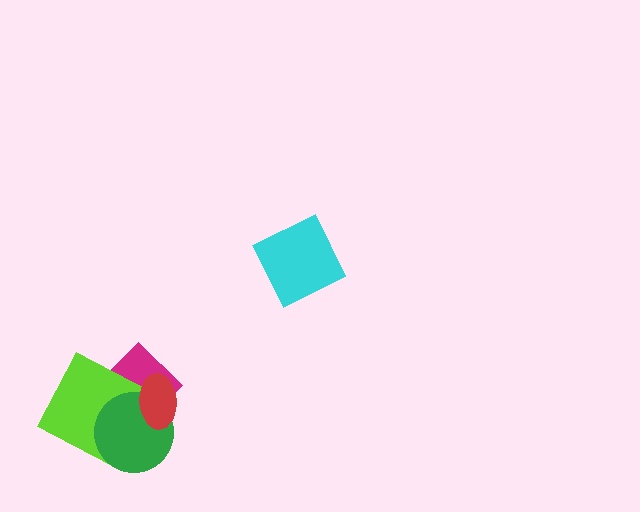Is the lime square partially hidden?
Yes, it is partially covered by another shape.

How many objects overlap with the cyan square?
0 objects overlap with the cyan square.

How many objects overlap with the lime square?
2 objects overlap with the lime square.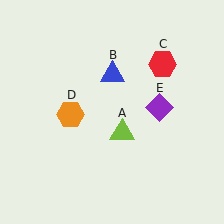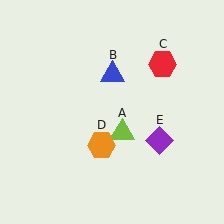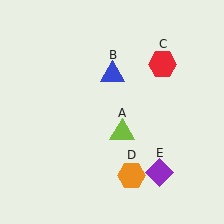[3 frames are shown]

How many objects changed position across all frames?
2 objects changed position: orange hexagon (object D), purple diamond (object E).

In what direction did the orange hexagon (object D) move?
The orange hexagon (object D) moved down and to the right.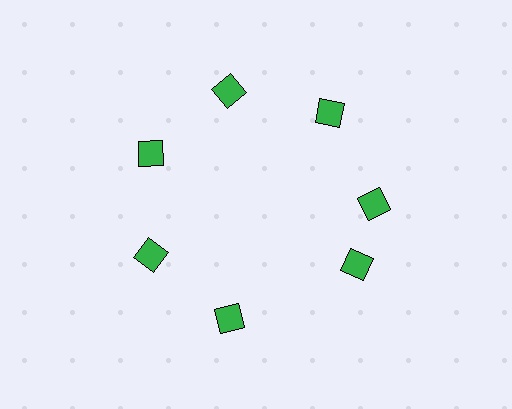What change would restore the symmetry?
The symmetry would be restored by rotating it back into even spacing with its neighbors so that all 7 diamonds sit at equal angles and equal distance from the center.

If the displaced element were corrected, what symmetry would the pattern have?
It would have 7-fold rotational symmetry — the pattern would map onto itself every 51 degrees.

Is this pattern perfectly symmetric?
No. The 7 green diamonds are arranged in a ring, but one element near the 5 o'clock position is rotated out of alignment along the ring, breaking the 7-fold rotational symmetry.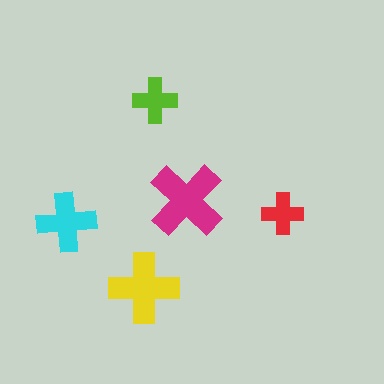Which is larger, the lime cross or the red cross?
The lime one.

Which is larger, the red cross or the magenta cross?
The magenta one.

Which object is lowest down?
The yellow cross is bottommost.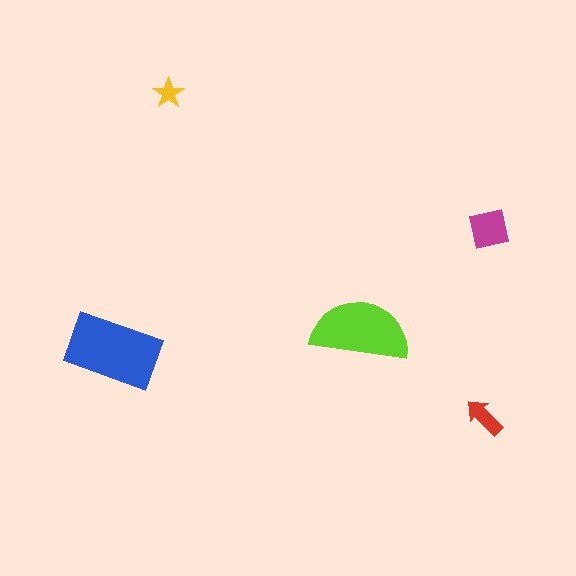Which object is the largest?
The blue rectangle.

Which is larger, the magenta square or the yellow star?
The magenta square.